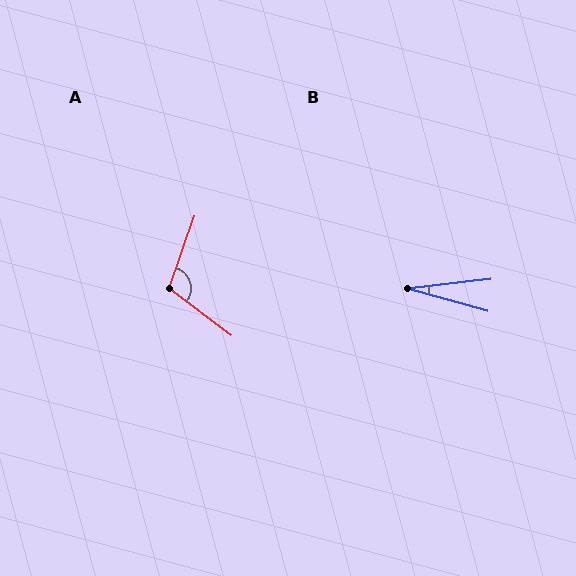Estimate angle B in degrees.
Approximately 22 degrees.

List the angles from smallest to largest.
B (22°), A (108°).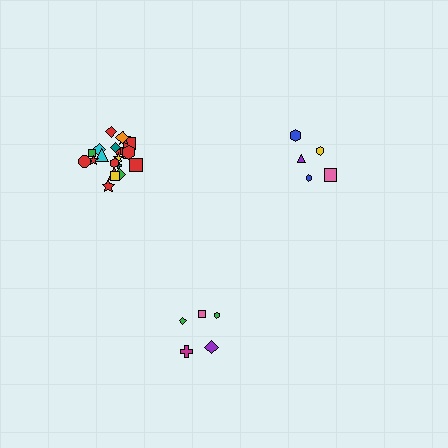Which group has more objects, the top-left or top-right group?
The top-left group.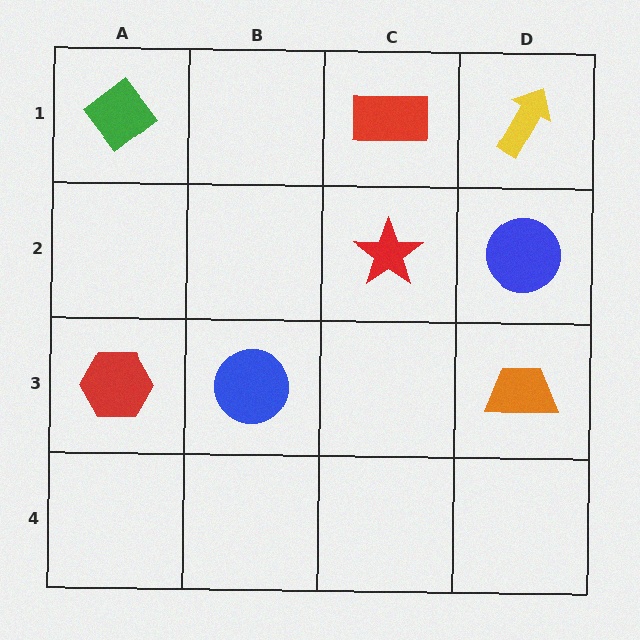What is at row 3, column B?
A blue circle.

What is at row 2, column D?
A blue circle.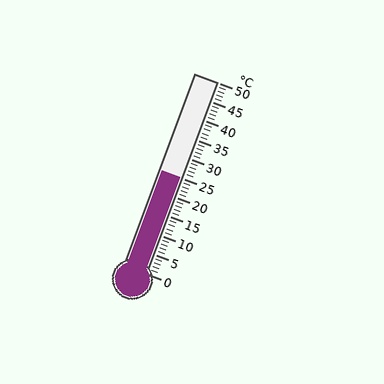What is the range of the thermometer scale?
The thermometer scale ranges from 0°C to 50°C.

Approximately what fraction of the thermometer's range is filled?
The thermometer is filled to approximately 50% of its range.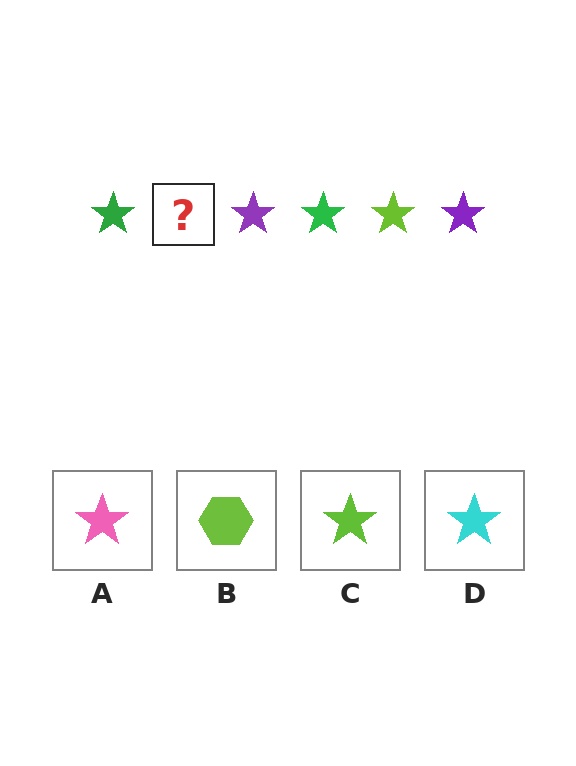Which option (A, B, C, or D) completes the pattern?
C.